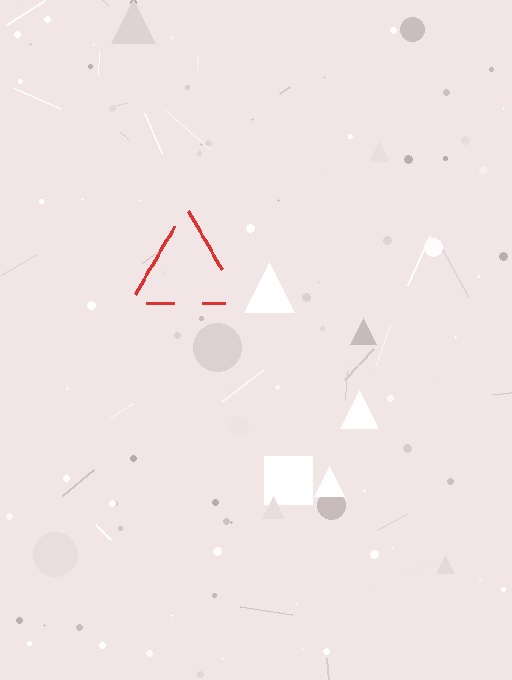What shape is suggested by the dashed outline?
The dashed outline suggests a triangle.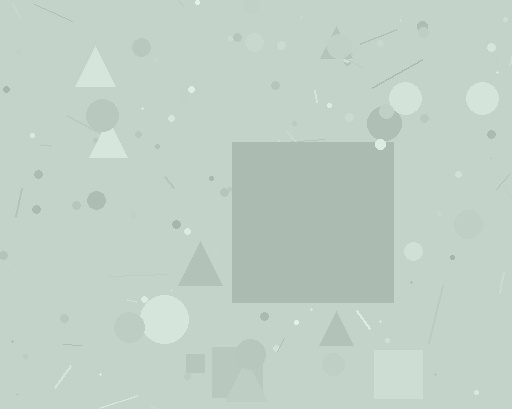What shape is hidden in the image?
A square is hidden in the image.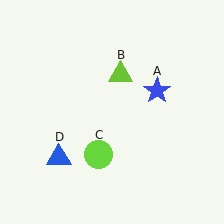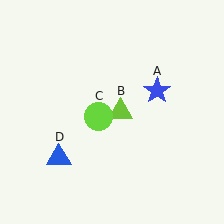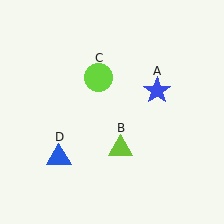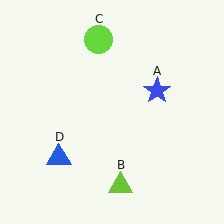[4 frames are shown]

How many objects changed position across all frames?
2 objects changed position: lime triangle (object B), lime circle (object C).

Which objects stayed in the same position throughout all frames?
Blue star (object A) and blue triangle (object D) remained stationary.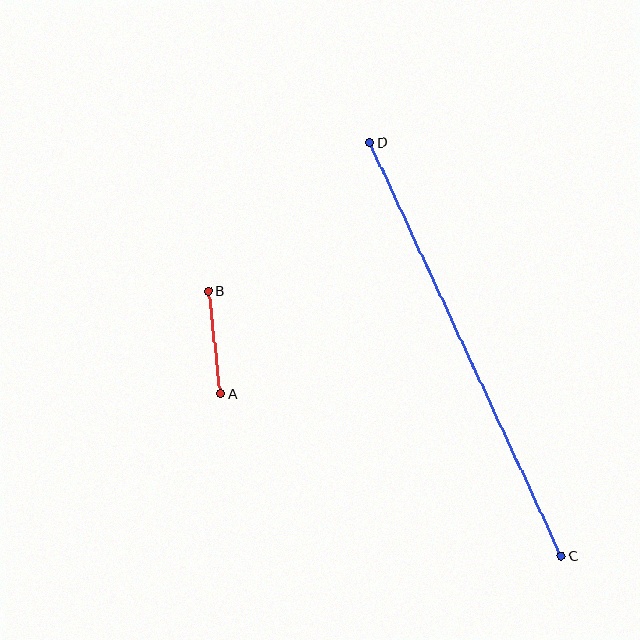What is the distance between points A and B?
The distance is approximately 103 pixels.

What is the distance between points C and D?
The distance is approximately 456 pixels.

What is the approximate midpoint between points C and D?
The midpoint is at approximately (465, 349) pixels.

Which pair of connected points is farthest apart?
Points C and D are farthest apart.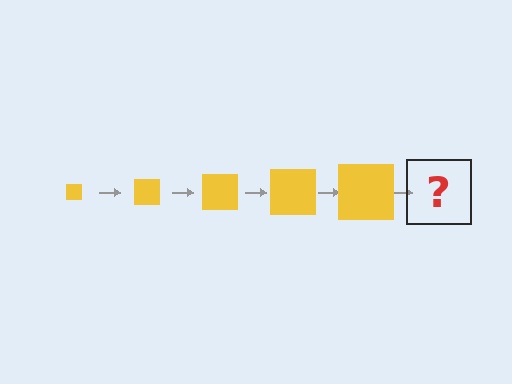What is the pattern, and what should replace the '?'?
The pattern is that the square gets progressively larger each step. The '?' should be a yellow square, larger than the previous one.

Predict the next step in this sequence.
The next step is a yellow square, larger than the previous one.